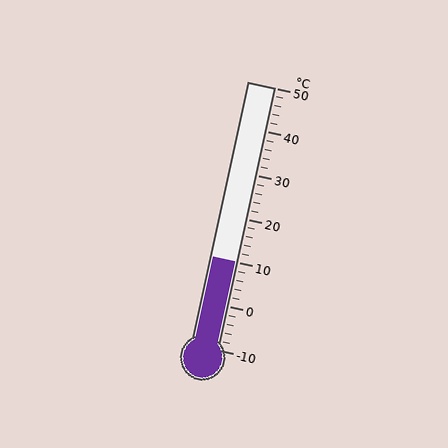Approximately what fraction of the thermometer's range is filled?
The thermometer is filled to approximately 35% of its range.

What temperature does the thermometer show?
The thermometer shows approximately 10°C.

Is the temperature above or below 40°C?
The temperature is below 40°C.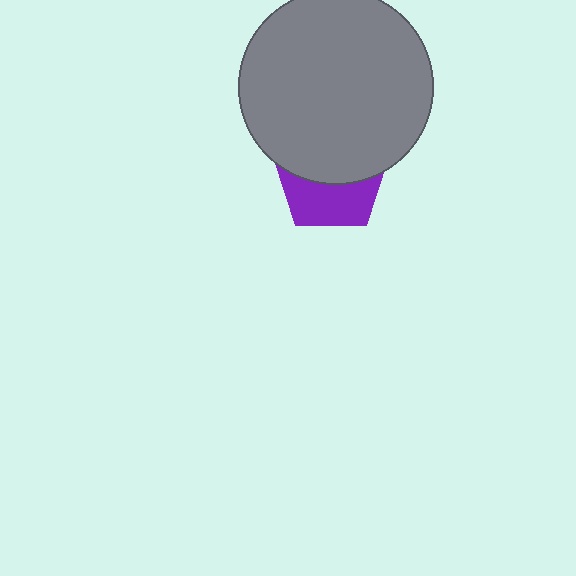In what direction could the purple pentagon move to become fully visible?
The purple pentagon could move down. That would shift it out from behind the gray circle entirely.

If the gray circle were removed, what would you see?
You would see the complete purple pentagon.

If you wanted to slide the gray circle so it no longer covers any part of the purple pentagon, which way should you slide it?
Slide it up — that is the most direct way to separate the two shapes.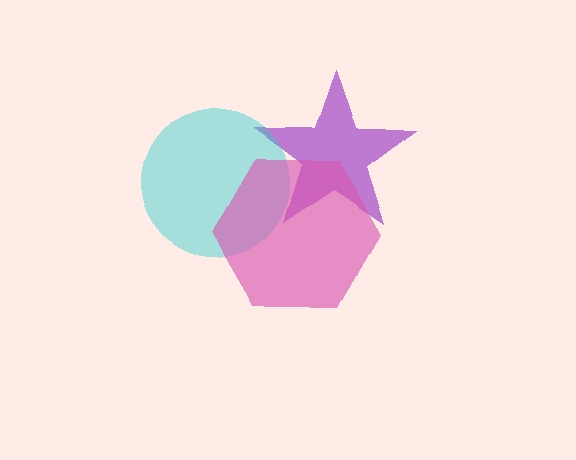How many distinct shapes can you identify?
There are 3 distinct shapes: a purple star, a cyan circle, a pink hexagon.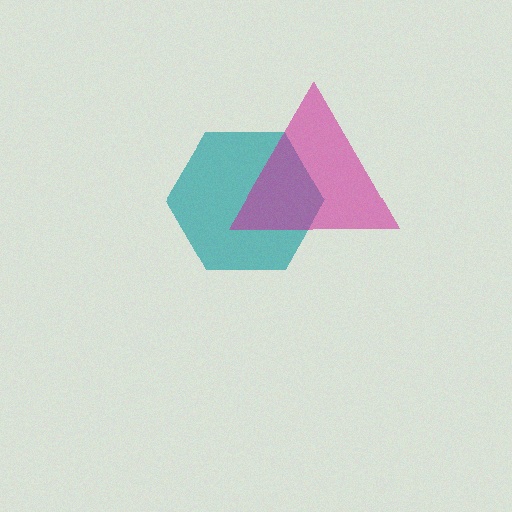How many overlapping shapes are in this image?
There are 2 overlapping shapes in the image.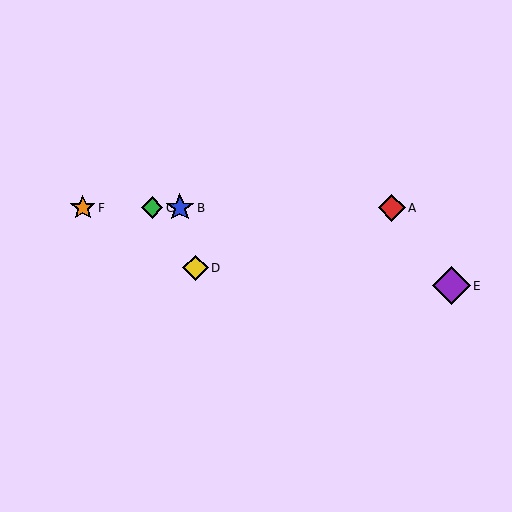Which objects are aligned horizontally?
Objects A, B, C, F are aligned horizontally.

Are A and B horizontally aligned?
Yes, both are at y≈208.